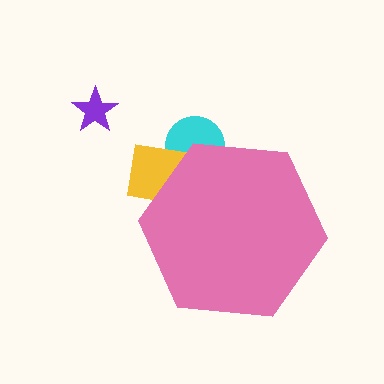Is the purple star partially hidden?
No, the purple star is fully visible.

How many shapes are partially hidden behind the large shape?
2 shapes are partially hidden.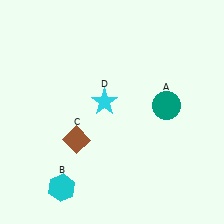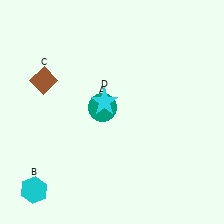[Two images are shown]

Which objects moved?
The objects that moved are: the teal circle (A), the cyan hexagon (B), the brown diamond (C).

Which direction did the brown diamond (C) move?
The brown diamond (C) moved up.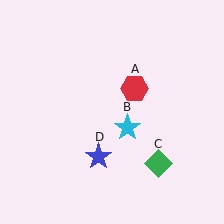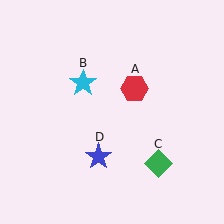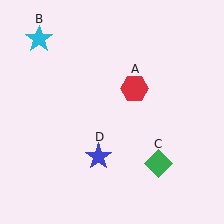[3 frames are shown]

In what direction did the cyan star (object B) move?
The cyan star (object B) moved up and to the left.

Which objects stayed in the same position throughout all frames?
Red hexagon (object A) and green diamond (object C) and blue star (object D) remained stationary.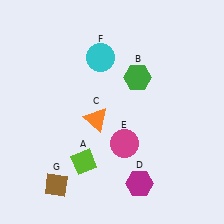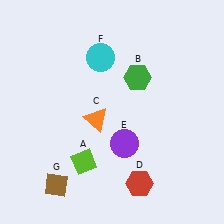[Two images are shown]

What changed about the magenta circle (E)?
In Image 1, E is magenta. In Image 2, it changed to purple.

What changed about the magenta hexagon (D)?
In Image 1, D is magenta. In Image 2, it changed to red.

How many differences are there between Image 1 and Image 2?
There are 2 differences between the two images.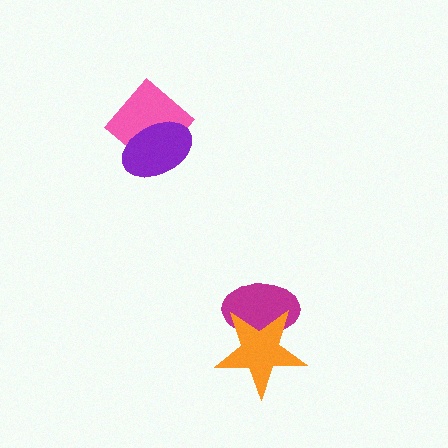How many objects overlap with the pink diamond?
1 object overlaps with the pink diamond.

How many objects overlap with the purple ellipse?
1 object overlaps with the purple ellipse.